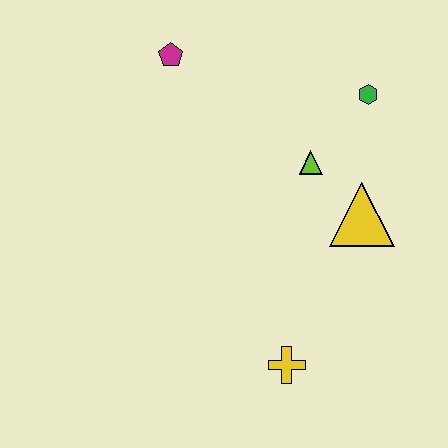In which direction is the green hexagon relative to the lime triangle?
The green hexagon is above the lime triangle.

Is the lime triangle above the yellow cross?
Yes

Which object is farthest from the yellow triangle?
The magenta pentagon is farthest from the yellow triangle.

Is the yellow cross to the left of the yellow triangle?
Yes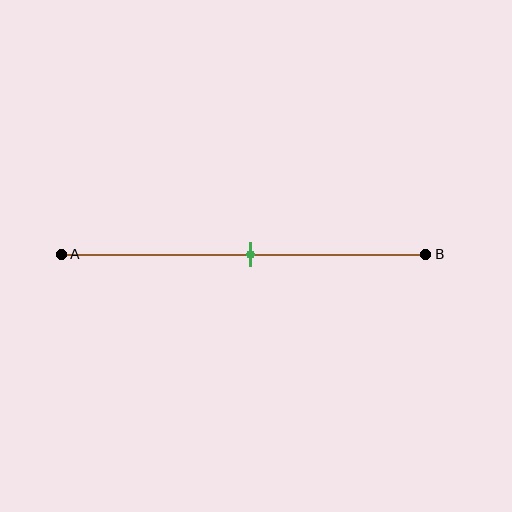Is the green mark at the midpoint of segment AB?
Yes, the mark is approximately at the midpoint.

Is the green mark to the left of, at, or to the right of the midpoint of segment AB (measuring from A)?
The green mark is approximately at the midpoint of segment AB.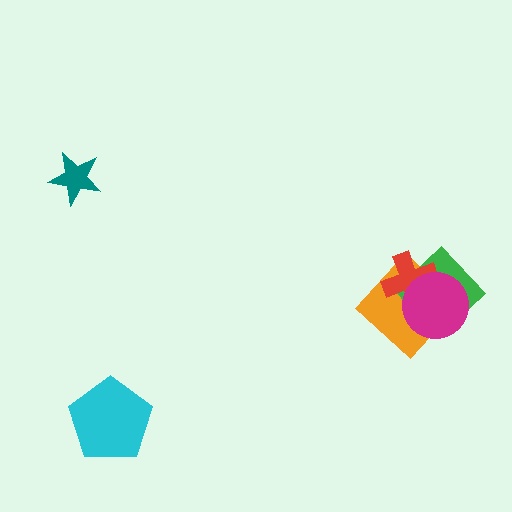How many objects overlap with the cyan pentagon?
0 objects overlap with the cyan pentagon.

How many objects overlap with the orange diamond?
3 objects overlap with the orange diamond.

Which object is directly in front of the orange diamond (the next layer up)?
The green diamond is directly in front of the orange diamond.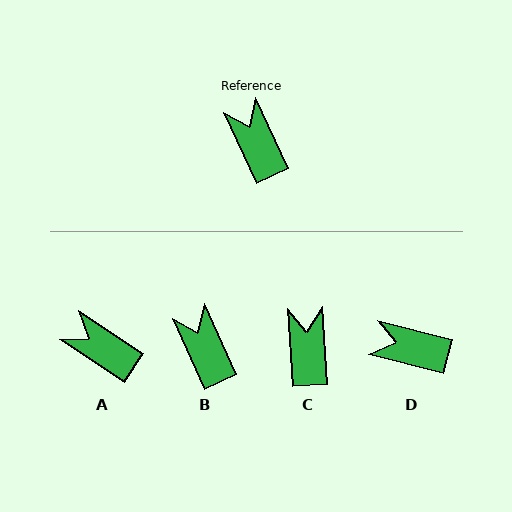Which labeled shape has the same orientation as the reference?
B.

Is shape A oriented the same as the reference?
No, it is off by about 32 degrees.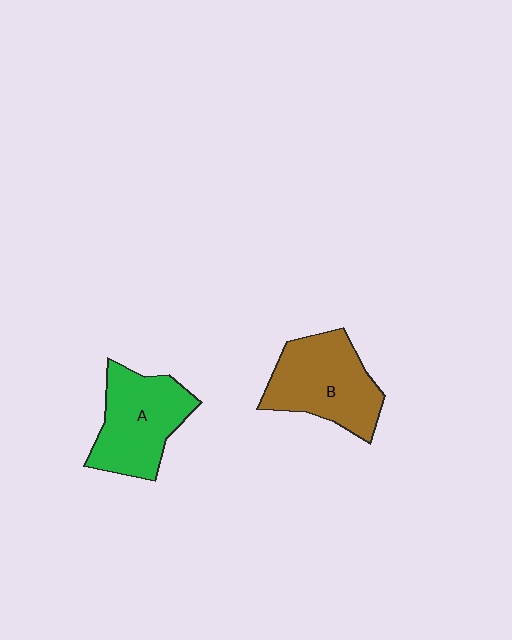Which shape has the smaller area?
Shape A (green).